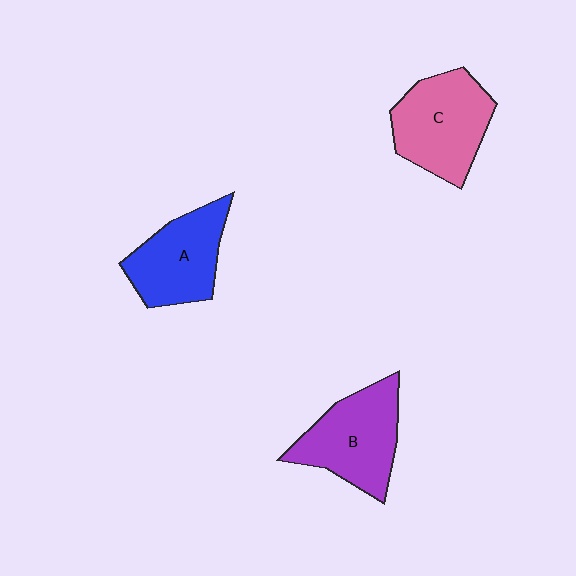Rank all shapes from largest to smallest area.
From largest to smallest: C (pink), B (purple), A (blue).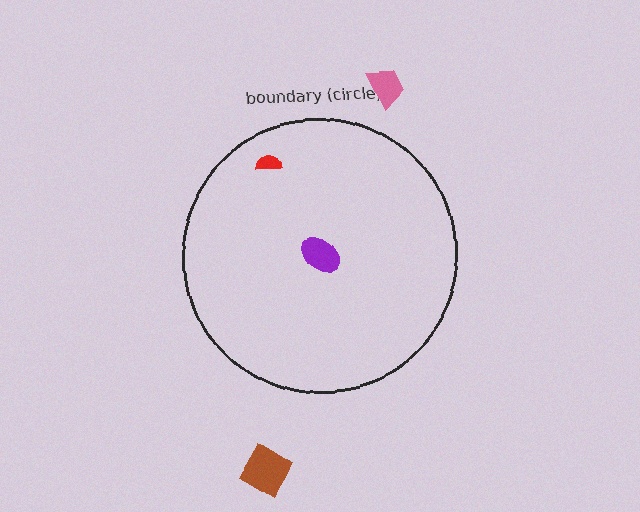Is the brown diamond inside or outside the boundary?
Outside.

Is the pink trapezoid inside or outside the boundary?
Outside.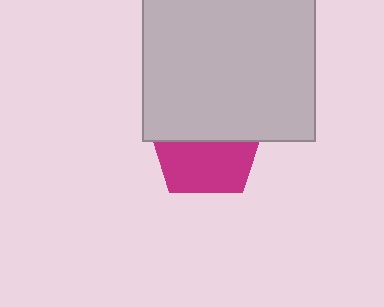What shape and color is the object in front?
The object in front is a light gray rectangle.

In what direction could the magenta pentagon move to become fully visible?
The magenta pentagon could move down. That would shift it out from behind the light gray rectangle entirely.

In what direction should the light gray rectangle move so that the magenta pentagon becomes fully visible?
The light gray rectangle should move up. That is the shortest direction to clear the overlap and leave the magenta pentagon fully visible.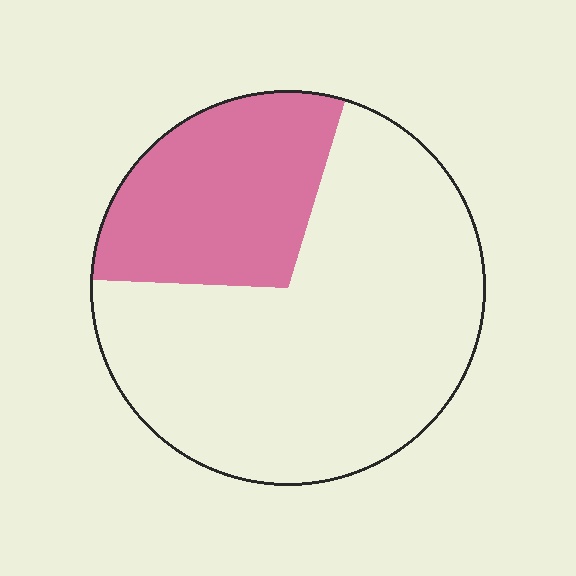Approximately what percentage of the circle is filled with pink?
Approximately 30%.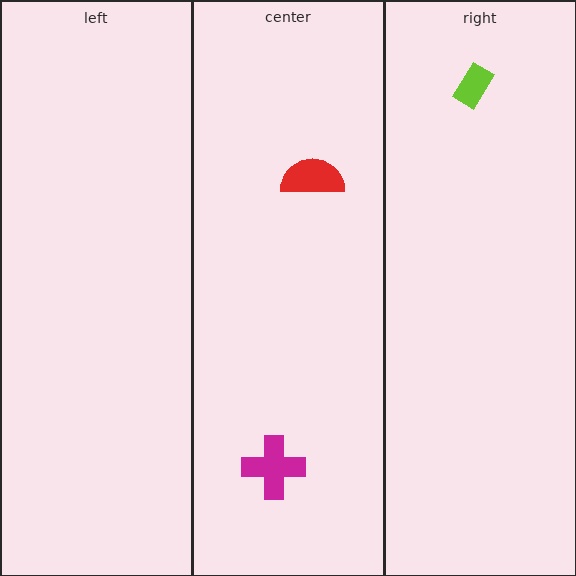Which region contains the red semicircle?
The center region.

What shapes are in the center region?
The magenta cross, the red semicircle.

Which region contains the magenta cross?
The center region.